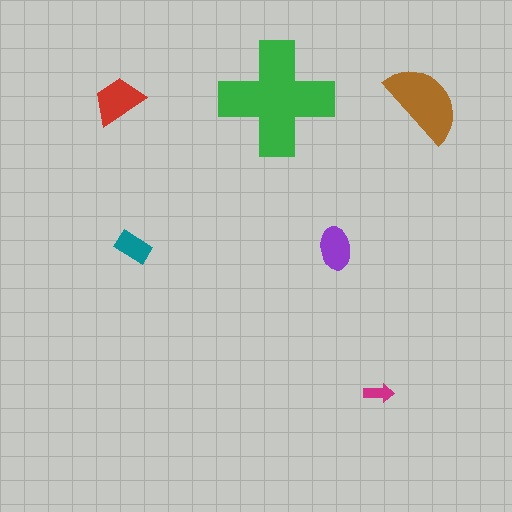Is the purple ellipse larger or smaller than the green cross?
Smaller.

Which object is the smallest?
The magenta arrow.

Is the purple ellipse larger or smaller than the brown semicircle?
Smaller.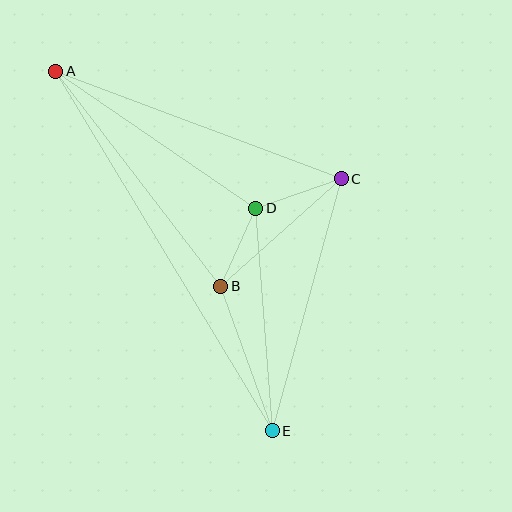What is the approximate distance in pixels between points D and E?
The distance between D and E is approximately 223 pixels.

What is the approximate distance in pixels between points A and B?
The distance between A and B is approximately 271 pixels.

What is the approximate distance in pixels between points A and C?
The distance between A and C is approximately 305 pixels.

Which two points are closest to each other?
Points B and D are closest to each other.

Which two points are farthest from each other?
Points A and E are farthest from each other.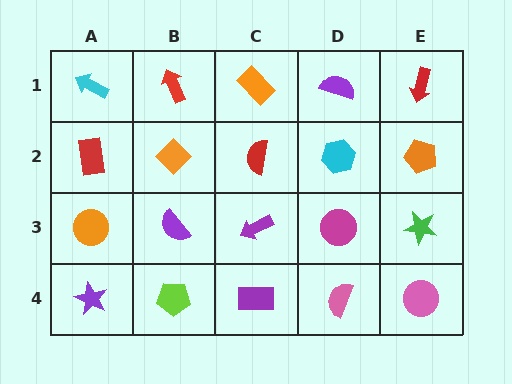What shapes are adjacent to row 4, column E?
A green star (row 3, column E), a pink semicircle (row 4, column D).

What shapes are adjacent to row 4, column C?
A purple arrow (row 3, column C), a lime pentagon (row 4, column B), a pink semicircle (row 4, column D).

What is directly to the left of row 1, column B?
A cyan arrow.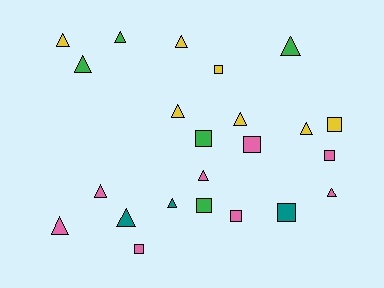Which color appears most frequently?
Pink, with 8 objects.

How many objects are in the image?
There are 23 objects.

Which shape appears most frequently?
Triangle, with 14 objects.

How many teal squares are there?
There is 1 teal square.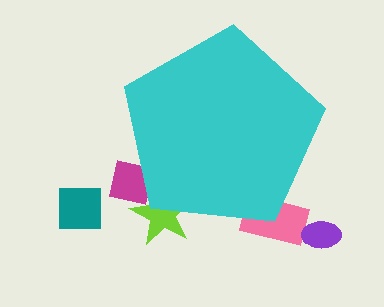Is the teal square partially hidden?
No, the teal square is fully visible.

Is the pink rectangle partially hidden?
Yes, the pink rectangle is partially hidden behind the cyan pentagon.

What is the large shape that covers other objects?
A cyan pentagon.